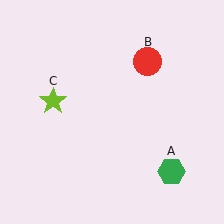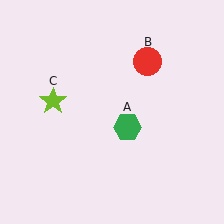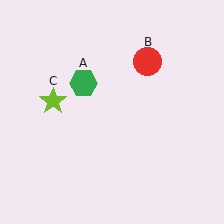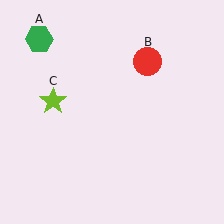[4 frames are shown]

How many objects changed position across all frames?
1 object changed position: green hexagon (object A).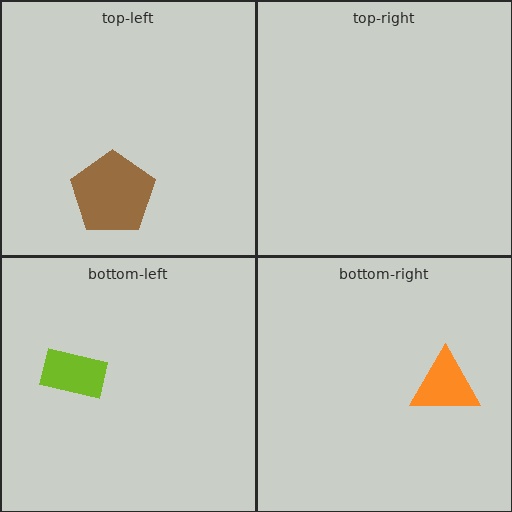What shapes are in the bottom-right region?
The orange triangle.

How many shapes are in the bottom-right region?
1.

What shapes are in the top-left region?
The brown pentagon.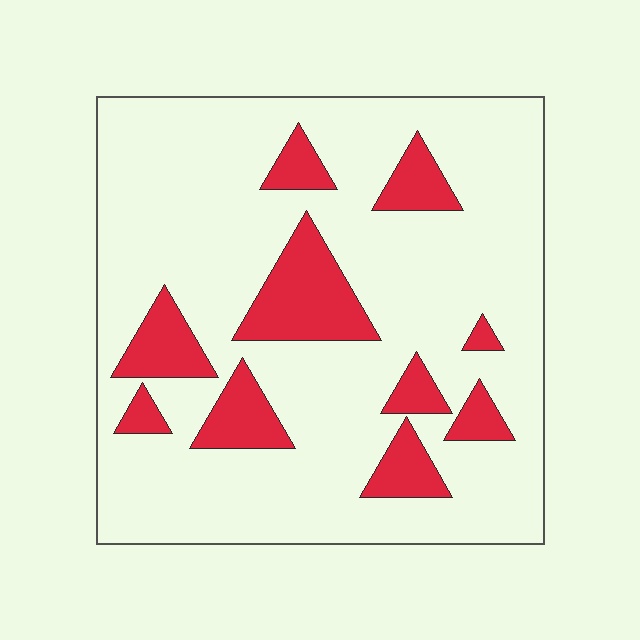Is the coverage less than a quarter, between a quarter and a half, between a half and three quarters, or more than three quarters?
Less than a quarter.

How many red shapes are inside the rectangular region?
10.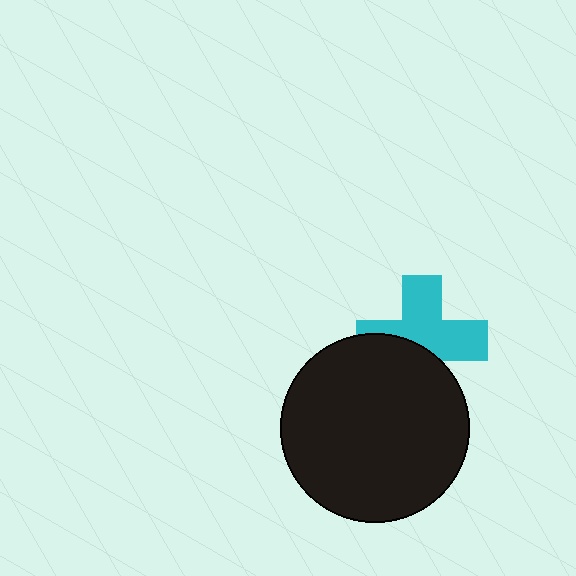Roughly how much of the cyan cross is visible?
About half of it is visible (roughly 59%).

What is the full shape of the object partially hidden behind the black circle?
The partially hidden object is a cyan cross.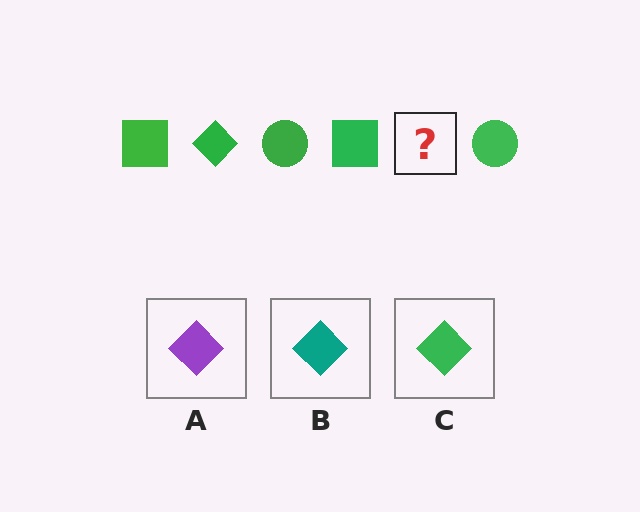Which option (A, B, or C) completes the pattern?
C.